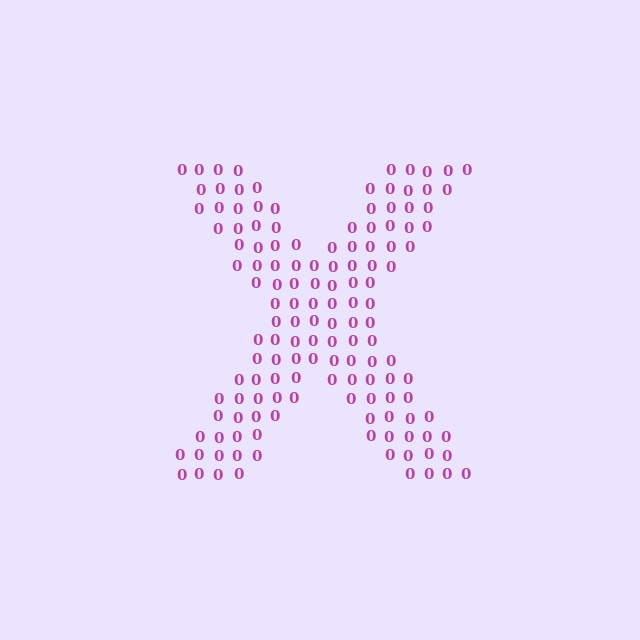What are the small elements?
The small elements are digit 0's.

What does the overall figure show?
The overall figure shows the letter X.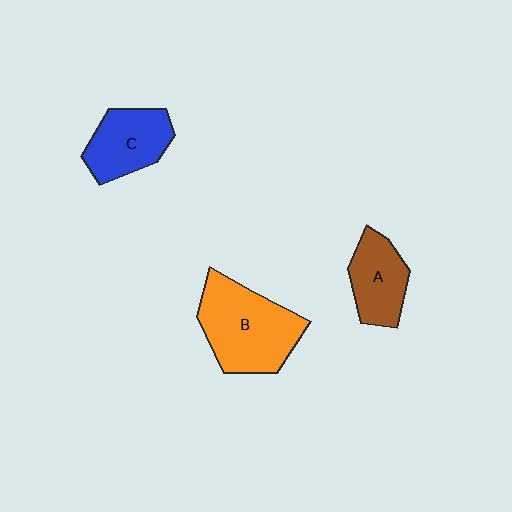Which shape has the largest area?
Shape B (orange).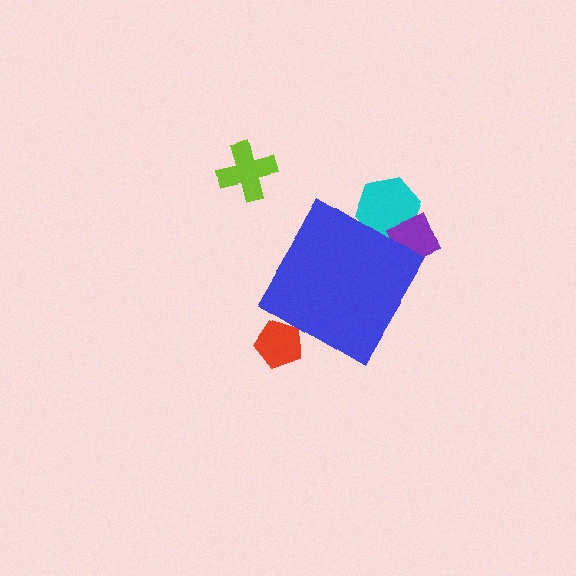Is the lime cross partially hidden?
No, the lime cross is fully visible.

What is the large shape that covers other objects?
A blue diamond.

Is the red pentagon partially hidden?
Yes, the red pentagon is partially hidden behind the blue diamond.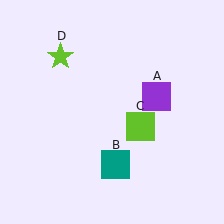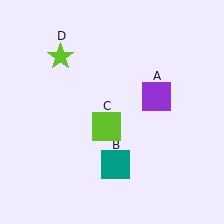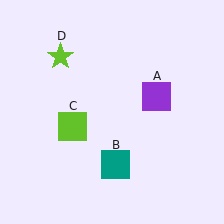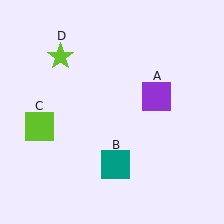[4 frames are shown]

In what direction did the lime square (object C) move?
The lime square (object C) moved left.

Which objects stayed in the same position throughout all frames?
Purple square (object A) and teal square (object B) and lime star (object D) remained stationary.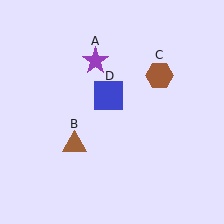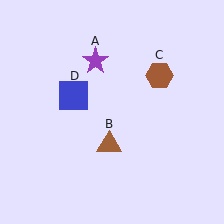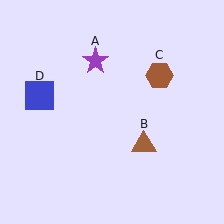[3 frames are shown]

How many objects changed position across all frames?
2 objects changed position: brown triangle (object B), blue square (object D).